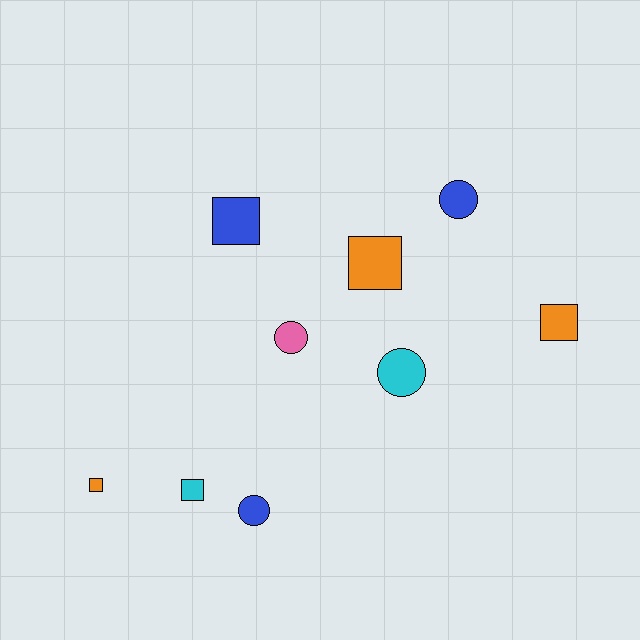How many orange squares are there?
There are 3 orange squares.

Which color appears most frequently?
Orange, with 3 objects.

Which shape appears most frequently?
Square, with 5 objects.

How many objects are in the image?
There are 9 objects.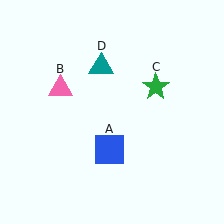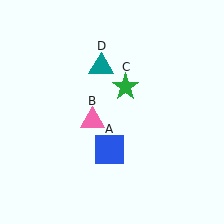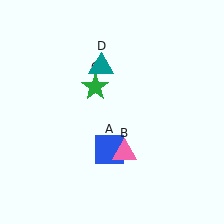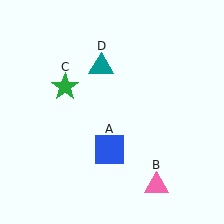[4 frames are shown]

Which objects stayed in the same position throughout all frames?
Blue square (object A) and teal triangle (object D) remained stationary.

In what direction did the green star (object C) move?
The green star (object C) moved left.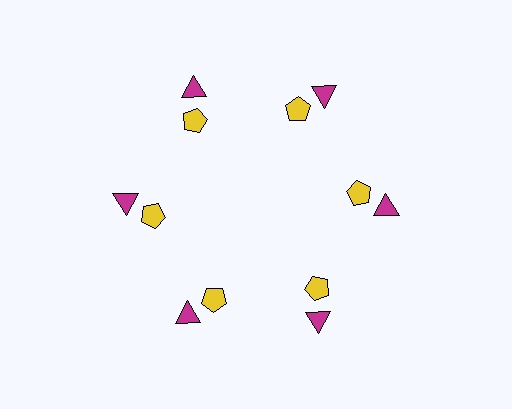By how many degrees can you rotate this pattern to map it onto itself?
The pattern maps onto itself every 60 degrees of rotation.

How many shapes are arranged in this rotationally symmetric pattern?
There are 12 shapes, arranged in 6 groups of 2.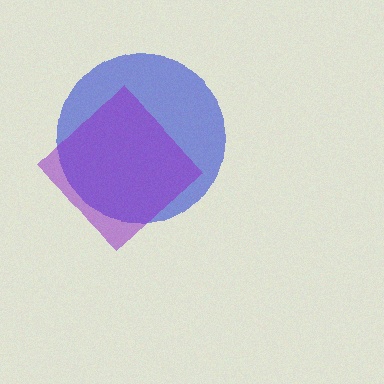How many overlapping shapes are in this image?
There are 2 overlapping shapes in the image.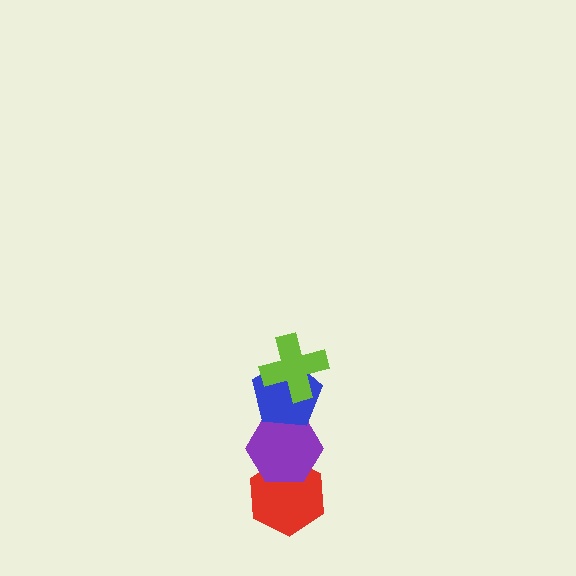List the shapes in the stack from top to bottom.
From top to bottom: the lime cross, the blue pentagon, the purple hexagon, the red hexagon.